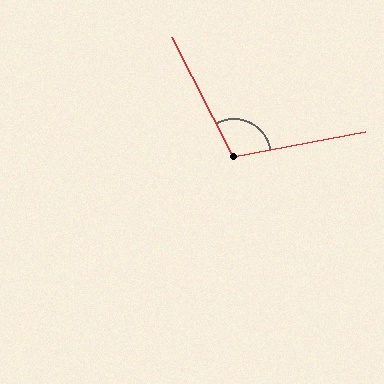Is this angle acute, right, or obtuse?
It is obtuse.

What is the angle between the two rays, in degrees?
Approximately 106 degrees.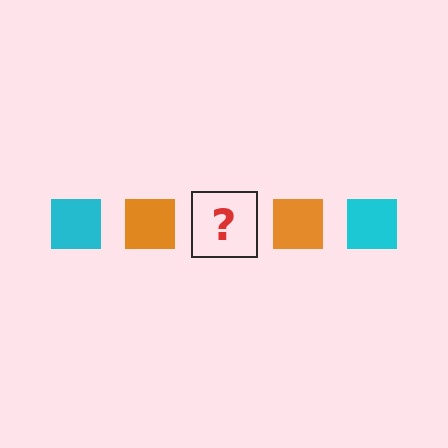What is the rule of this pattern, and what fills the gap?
The rule is that the pattern cycles through cyan, orange squares. The gap should be filled with a cyan square.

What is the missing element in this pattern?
The missing element is a cyan square.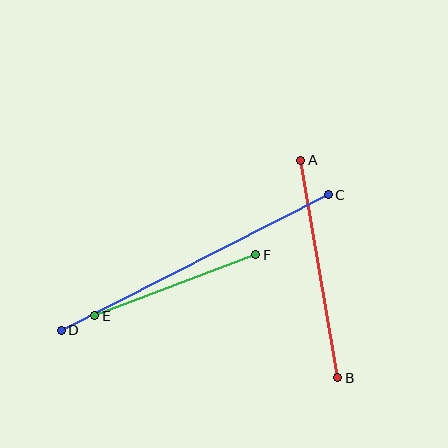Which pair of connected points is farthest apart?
Points C and D are farthest apart.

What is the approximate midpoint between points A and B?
The midpoint is at approximately (319, 269) pixels.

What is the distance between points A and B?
The distance is approximately 221 pixels.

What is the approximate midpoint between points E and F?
The midpoint is at approximately (175, 285) pixels.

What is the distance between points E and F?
The distance is approximately 172 pixels.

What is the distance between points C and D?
The distance is approximately 299 pixels.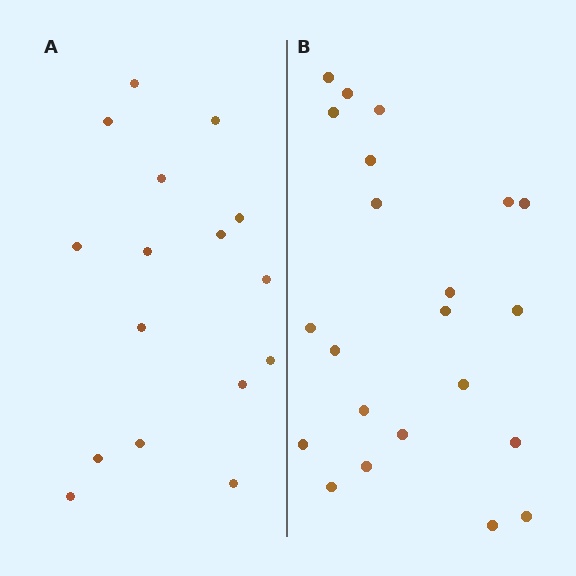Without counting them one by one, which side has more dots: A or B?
Region B (the right region) has more dots.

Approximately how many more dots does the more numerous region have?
Region B has about 6 more dots than region A.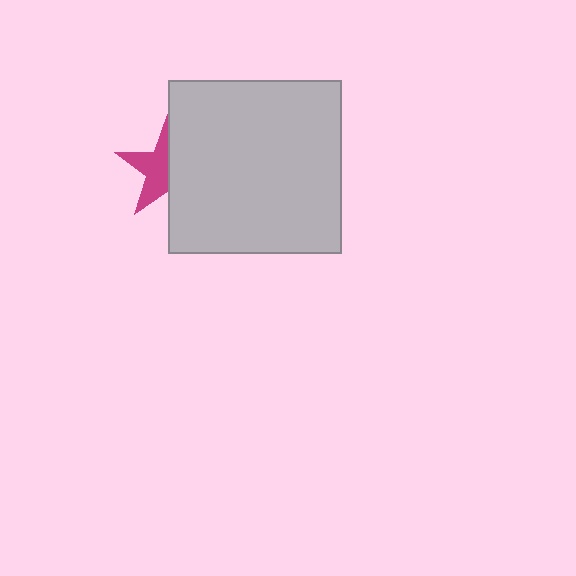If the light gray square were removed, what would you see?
You would see the complete magenta star.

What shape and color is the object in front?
The object in front is a light gray square.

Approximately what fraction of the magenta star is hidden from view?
Roughly 50% of the magenta star is hidden behind the light gray square.